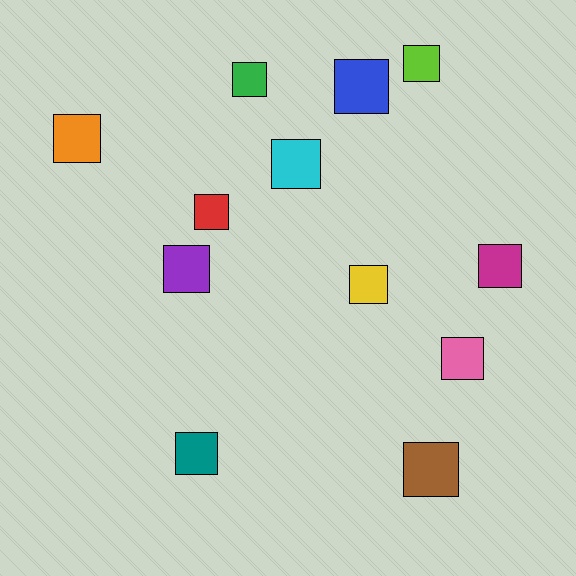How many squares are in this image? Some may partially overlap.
There are 12 squares.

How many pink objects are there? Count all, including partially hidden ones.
There is 1 pink object.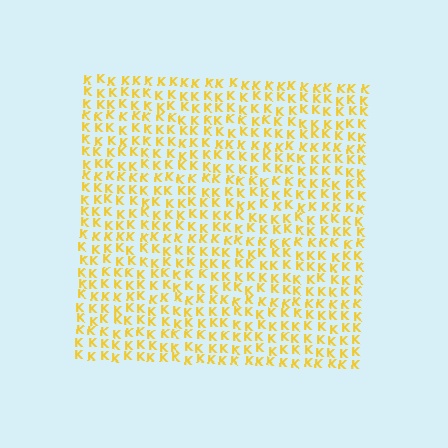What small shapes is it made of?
It is made of small letter K's.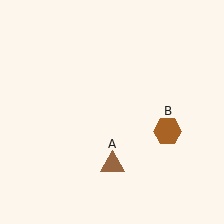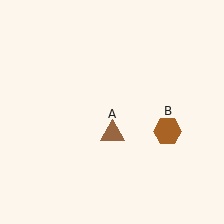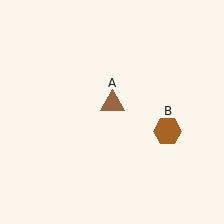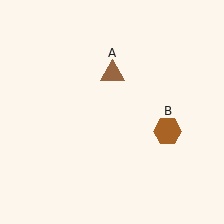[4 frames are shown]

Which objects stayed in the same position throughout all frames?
Brown hexagon (object B) remained stationary.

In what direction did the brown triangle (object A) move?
The brown triangle (object A) moved up.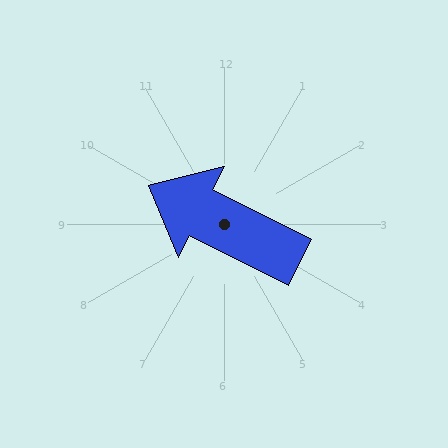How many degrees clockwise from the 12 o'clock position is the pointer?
Approximately 297 degrees.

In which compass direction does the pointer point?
Northwest.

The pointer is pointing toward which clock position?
Roughly 10 o'clock.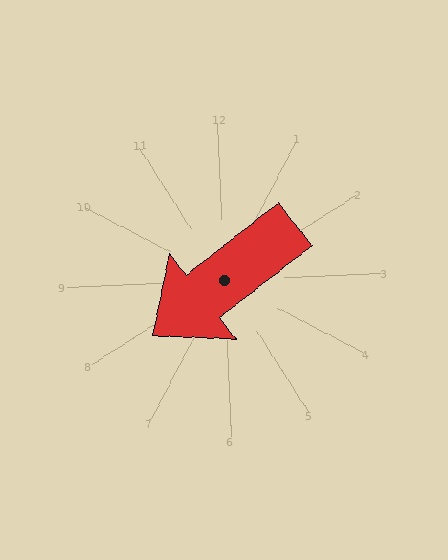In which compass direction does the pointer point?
Southwest.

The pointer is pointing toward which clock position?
Roughly 8 o'clock.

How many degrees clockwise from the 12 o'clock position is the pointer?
Approximately 234 degrees.